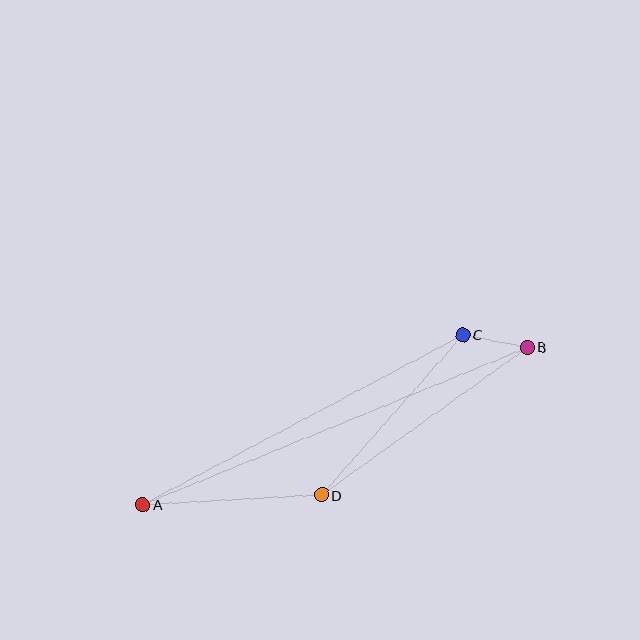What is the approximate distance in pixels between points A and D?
The distance between A and D is approximately 179 pixels.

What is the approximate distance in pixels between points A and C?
The distance between A and C is approximately 362 pixels.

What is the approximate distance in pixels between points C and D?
The distance between C and D is approximately 213 pixels.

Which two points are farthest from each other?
Points A and B are farthest from each other.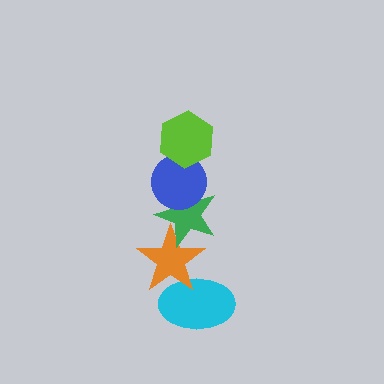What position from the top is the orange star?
The orange star is 4th from the top.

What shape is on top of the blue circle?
The lime hexagon is on top of the blue circle.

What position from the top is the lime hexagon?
The lime hexagon is 1st from the top.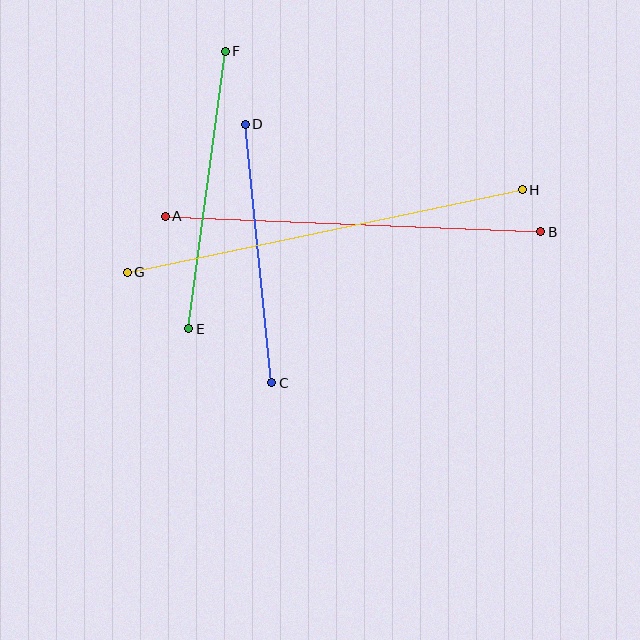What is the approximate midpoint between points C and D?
The midpoint is at approximately (258, 254) pixels.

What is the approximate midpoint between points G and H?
The midpoint is at approximately (325, 231) pixels.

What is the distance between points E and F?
The distance is approximately 280 pixels.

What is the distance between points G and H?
The distance is approximately 403 pixels.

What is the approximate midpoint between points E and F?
The midpoint is at approximately (207, 190) pixels.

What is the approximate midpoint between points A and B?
The midpoint is at approximately (353, 224) pixels.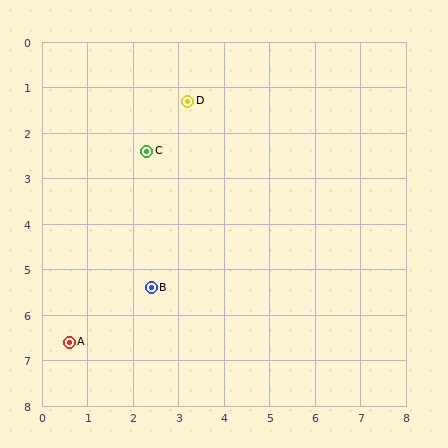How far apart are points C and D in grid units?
Points C and D are about 1.4 grid units apart.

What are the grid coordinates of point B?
Point B is at approximately (2.4, 5.4).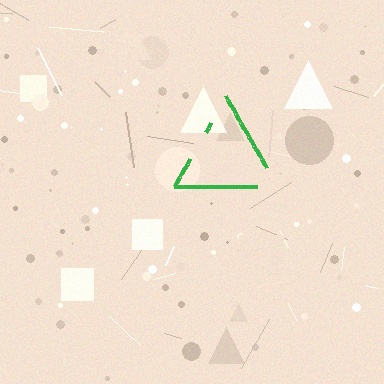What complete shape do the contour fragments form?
The contour fragments form a triangle.